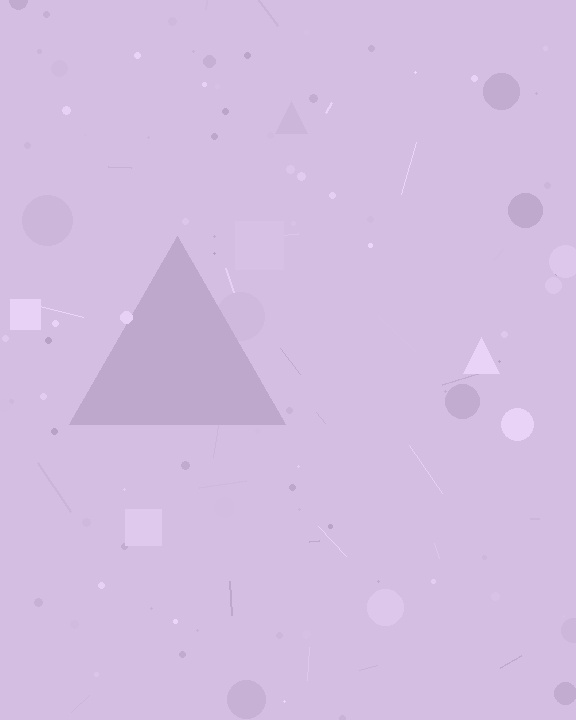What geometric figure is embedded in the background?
A triangle is embedded in the background.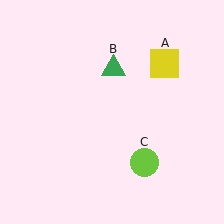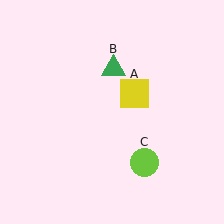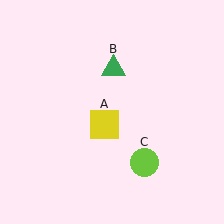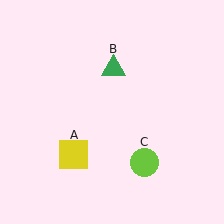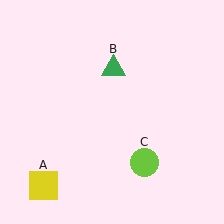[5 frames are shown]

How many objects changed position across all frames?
1 object changed position: yellow square (object A).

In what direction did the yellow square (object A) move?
The yellow square (object A) moved down and to the left.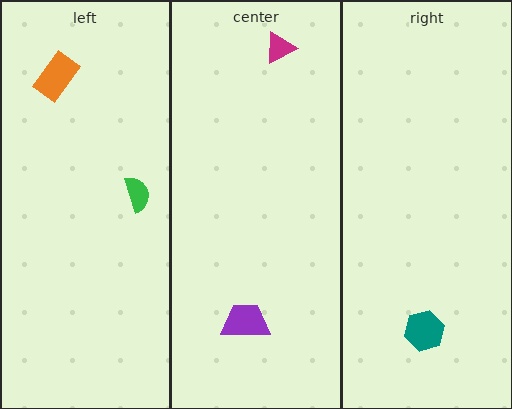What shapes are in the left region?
The green semicircle, the orange rectangle.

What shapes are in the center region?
The purple trapezoid, the magenta triangle.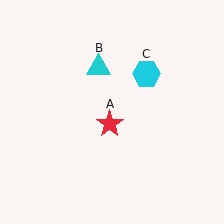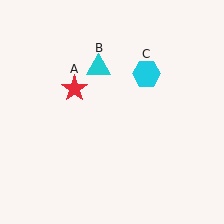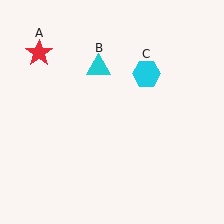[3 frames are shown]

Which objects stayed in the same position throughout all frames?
Cyan triangle (object B) and cyan hexagon (object C) remained stationary.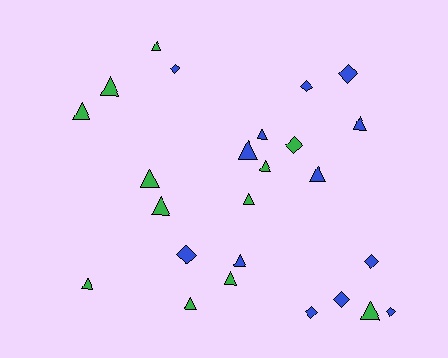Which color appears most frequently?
Blue, with 13 objects.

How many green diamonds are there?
There is 1 green diamond.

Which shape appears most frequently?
Triangle, with 16 objects.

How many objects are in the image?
There are 25 objects.